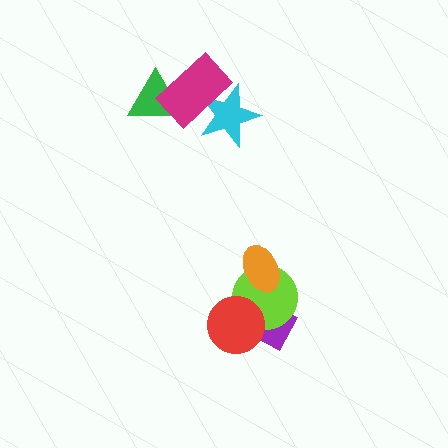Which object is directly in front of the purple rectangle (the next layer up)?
The lime circle is directly in front of the purple rectangle.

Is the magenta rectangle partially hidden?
No, no other shape covers it.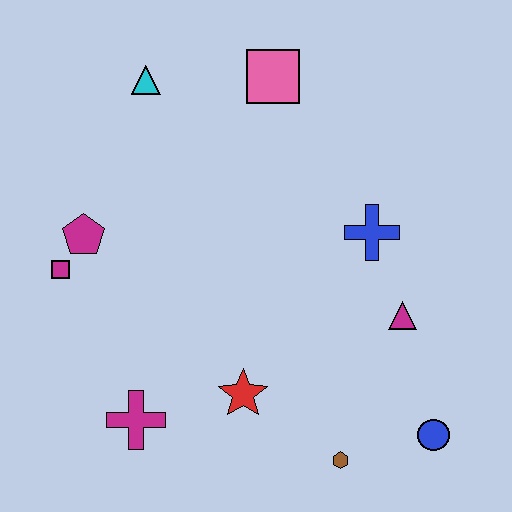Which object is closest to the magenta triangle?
The blue cross is closest to the magenta triangle.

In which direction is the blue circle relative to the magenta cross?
The blue circle is to the right of the magenta cross.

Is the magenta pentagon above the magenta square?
Yes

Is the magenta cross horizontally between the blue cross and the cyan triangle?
No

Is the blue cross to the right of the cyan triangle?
Yes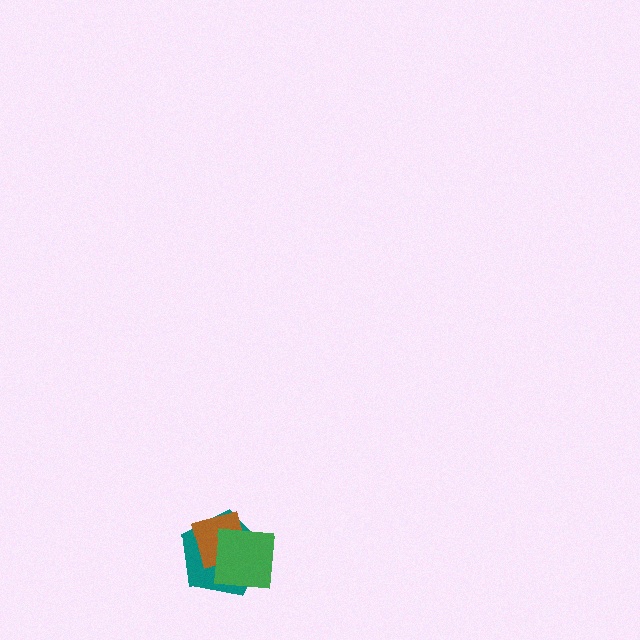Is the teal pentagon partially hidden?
Yes, it is partially covered by another shape.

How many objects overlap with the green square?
2 objects overlap with the green square.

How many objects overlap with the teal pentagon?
2 objects overlap with the teal pentagon.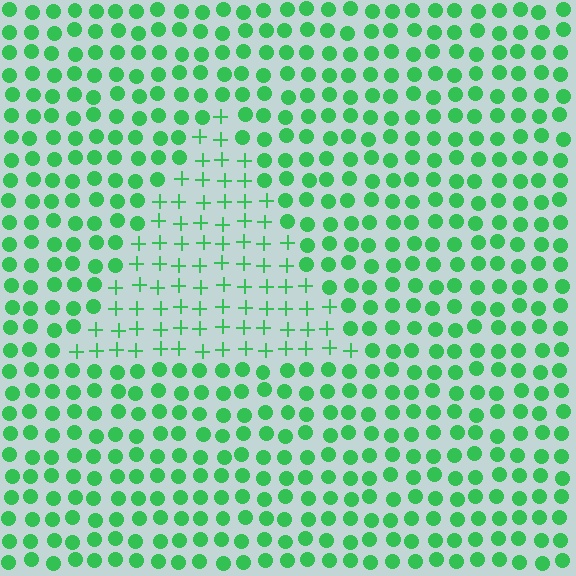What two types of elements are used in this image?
The image uses plus signs inside the triangle region and circles outside it.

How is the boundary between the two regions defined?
The boundary is defined by a change in element shape: plus signs inside vs. circles outside. All elements share the same color and spacing.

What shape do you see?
I see a triangle.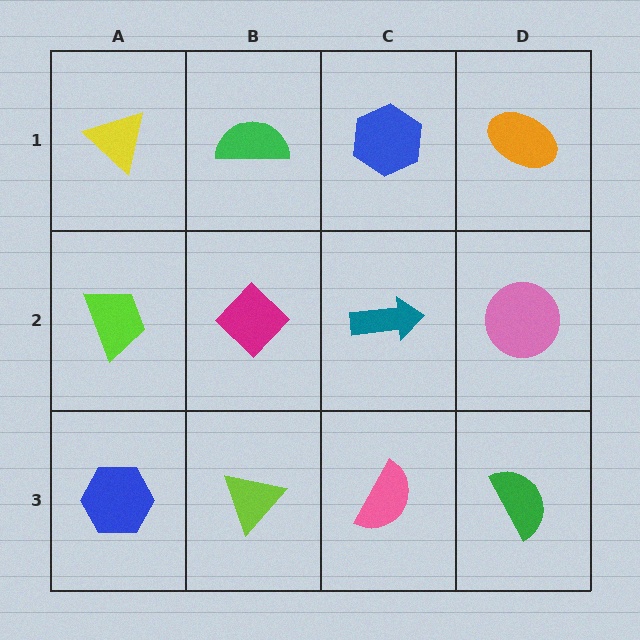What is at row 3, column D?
A green semicircle.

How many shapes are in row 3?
4 shapes.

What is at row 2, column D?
A pink circle.